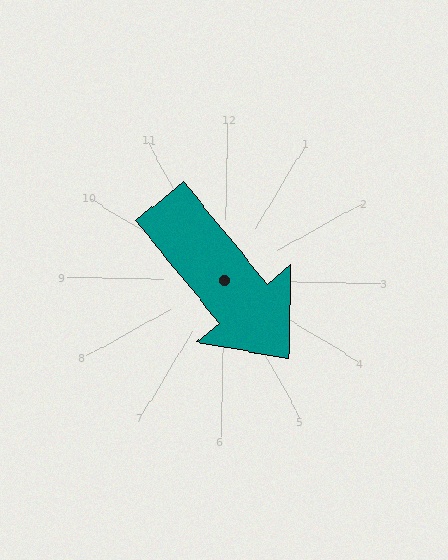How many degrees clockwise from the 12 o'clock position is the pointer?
Approximately 140 degrees.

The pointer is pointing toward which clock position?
Roughly 5 o'clock.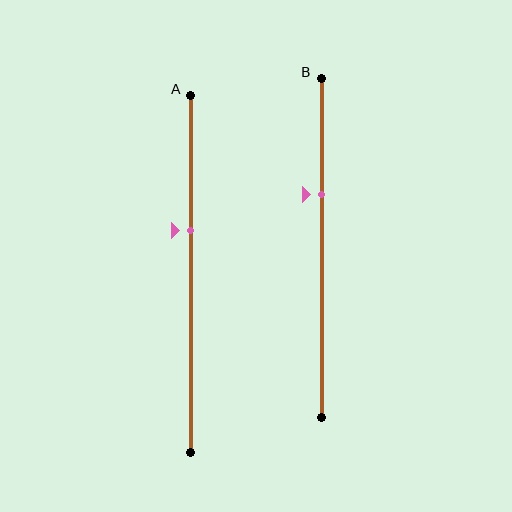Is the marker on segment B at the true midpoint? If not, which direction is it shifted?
No, the marker on segment B is shifted upward by about 16% of the segment length.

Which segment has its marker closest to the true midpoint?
Segment A has its marker closest to the true midpoint.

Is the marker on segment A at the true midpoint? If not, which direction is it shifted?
No, the marker on segment A is shifted upward by about 12% of the segment length.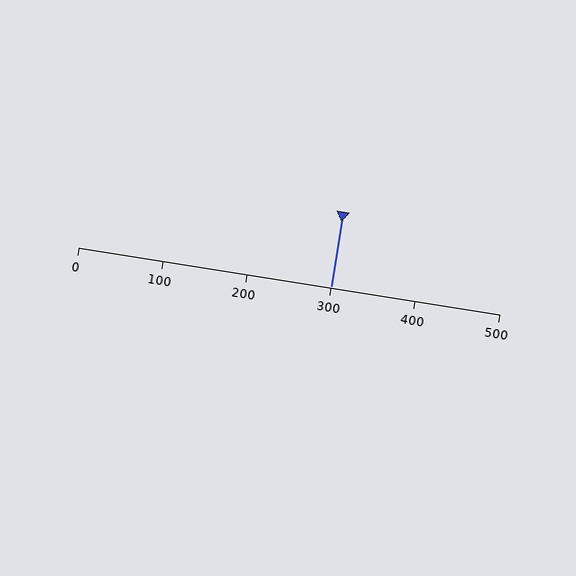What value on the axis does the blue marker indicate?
The marker indicates approximately 300.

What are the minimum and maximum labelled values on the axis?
The axis runs from 0 to 500.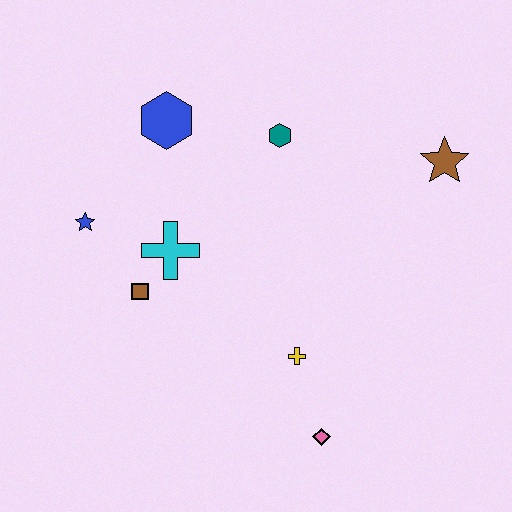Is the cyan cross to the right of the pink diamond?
No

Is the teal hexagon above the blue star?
Yes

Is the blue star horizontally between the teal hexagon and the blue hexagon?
No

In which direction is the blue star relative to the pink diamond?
The blue star is to the left of the pink diamond.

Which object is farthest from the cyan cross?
The brown star is farthest from the cyan cross.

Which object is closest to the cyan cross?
The brown square is closest to the cyan cross.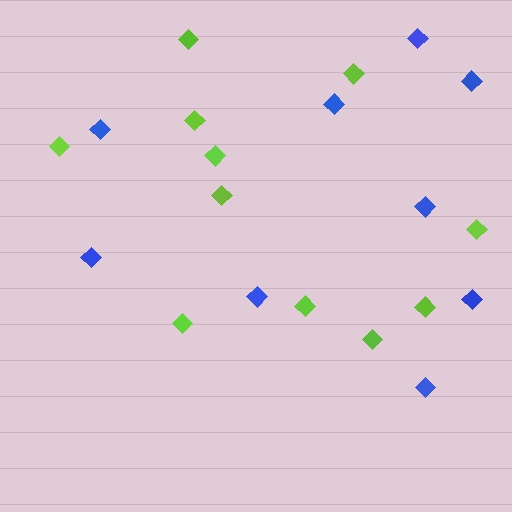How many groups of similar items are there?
There are 2 groups: one group of lime diamonds (11) and one group of blue diamonds (9).